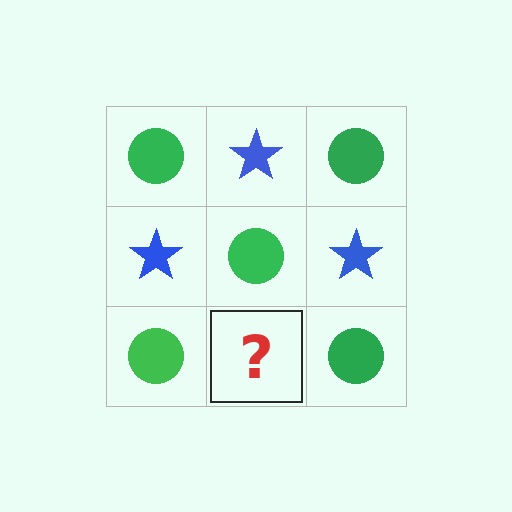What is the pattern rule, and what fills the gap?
The rule is that it alternates green circle and blue star in a checkerboard pattern. The gap should be filled with a blue star.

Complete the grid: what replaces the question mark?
The question mark should be replaced with a blue star.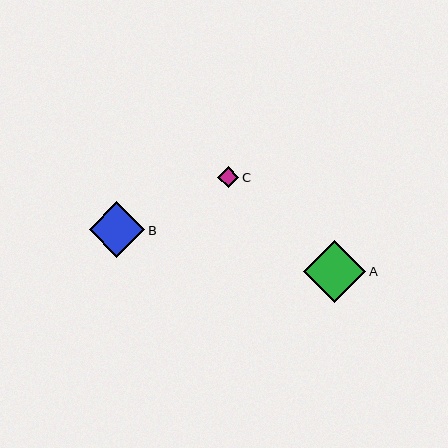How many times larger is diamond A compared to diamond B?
Diamond A is approximately 1.1 times the size of diamond B.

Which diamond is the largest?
Diamond A is the largest with a size of approximately 62 pixels.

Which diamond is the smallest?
Diamond C is the smallest with a size of approximately 21 pixels.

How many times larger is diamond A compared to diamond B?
Diamond A is approximately 1.1 times the size of diamond B.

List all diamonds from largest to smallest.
From largest to smallest: A, B, C.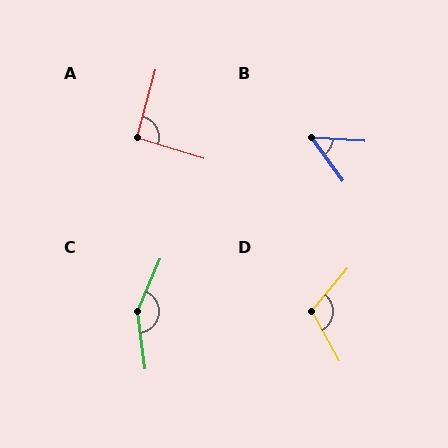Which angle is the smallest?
B, at approximately 51 degrees.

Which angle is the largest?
C, at approximately 149 degrees.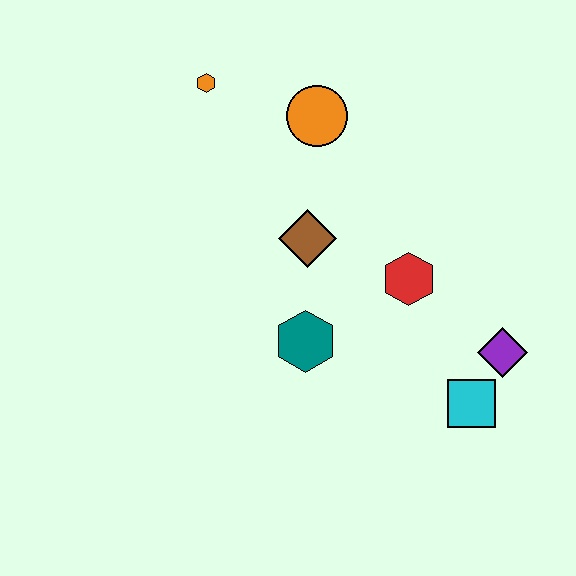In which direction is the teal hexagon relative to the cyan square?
The teal hexagon is to the left of the cyan square.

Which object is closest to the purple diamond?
The cyan square is closest to the purple diamond.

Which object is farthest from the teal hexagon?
The orange hexagon is farthest from the teal hexagon.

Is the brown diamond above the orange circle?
No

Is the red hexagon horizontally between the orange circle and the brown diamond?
No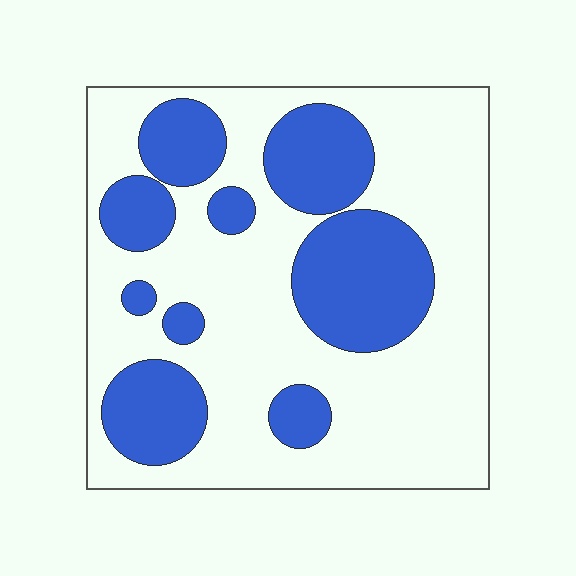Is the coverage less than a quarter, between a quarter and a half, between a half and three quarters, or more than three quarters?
Between a quarter and a half.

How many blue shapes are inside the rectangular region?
9.